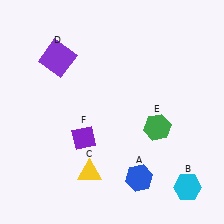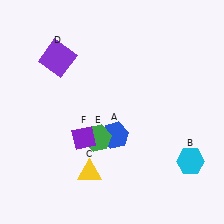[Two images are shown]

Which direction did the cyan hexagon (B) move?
The cyan hexagon (B) moved up.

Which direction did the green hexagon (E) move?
The green hexagon (E) moved left.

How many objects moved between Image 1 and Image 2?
3 objects moved between the two images.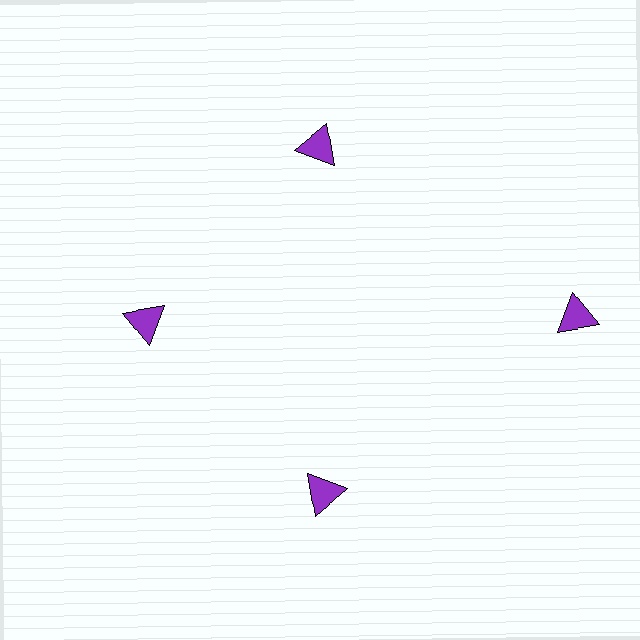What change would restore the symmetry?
The symmetry would be restored by moving it inward, back onto the ring so that all 4 triangles sit at equal angles and equal distance from the center.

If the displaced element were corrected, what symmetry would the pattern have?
It would have 4-fold rotational symmetry — the pattern would map onto itself every 90 degrees.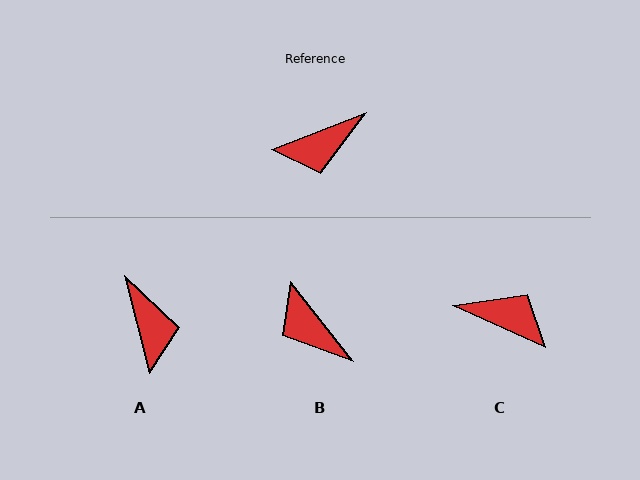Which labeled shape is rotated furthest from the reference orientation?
C, about 135 degrees away.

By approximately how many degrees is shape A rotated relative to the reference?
Approximately 83 degrees counter-clockwise.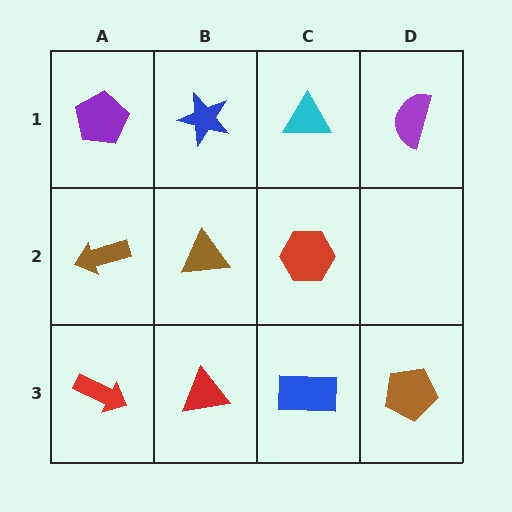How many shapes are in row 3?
4 shapes.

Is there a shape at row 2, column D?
No, that cell is empty.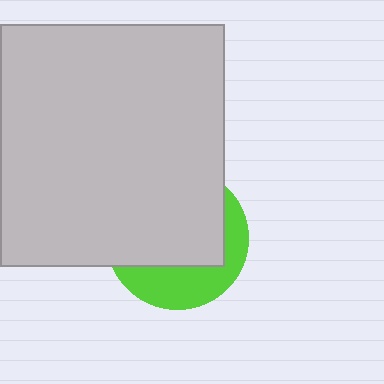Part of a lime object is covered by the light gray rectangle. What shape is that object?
It is a circle.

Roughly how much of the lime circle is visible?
A small part of it is visible (roughly 34%).